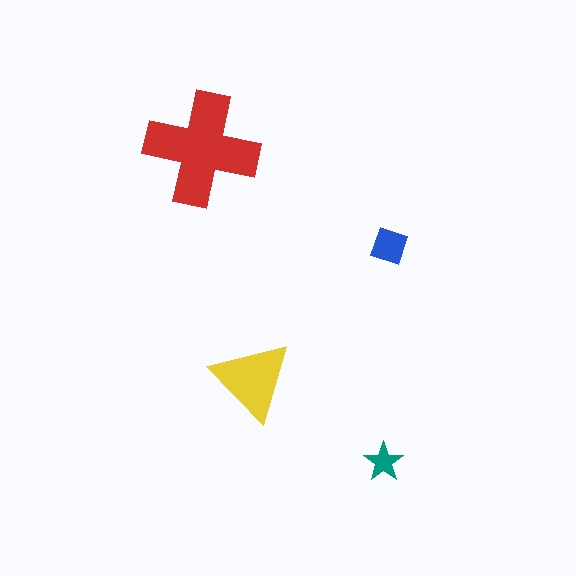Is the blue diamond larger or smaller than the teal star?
Larger.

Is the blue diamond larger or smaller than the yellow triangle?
Smaller.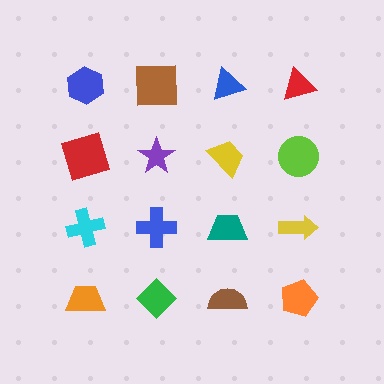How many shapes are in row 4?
4 shapes.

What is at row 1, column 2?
A brown square.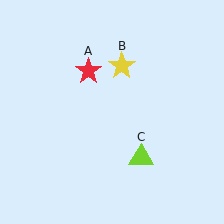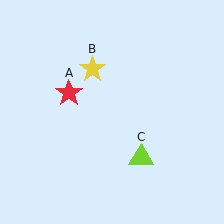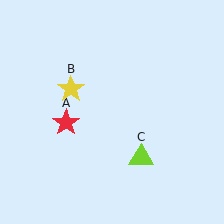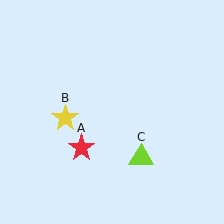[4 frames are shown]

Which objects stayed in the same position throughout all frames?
Lime triangle (object C) remained stationary.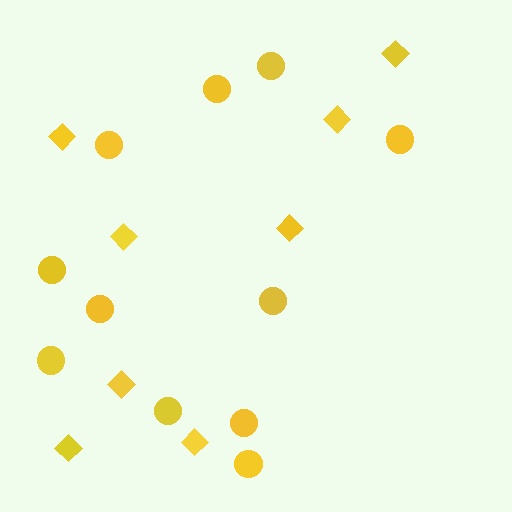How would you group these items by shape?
There are 2 groups: one group of diamonds (8) and one group of circles (11).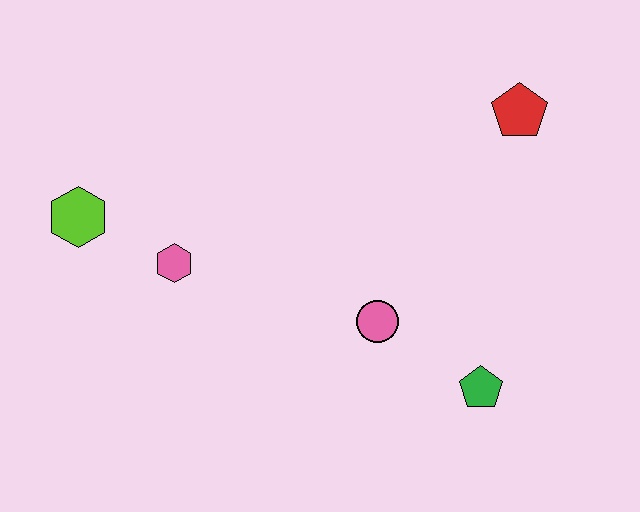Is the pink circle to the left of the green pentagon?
Yes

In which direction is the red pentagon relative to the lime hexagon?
The red pentagon is to the right of the lime hexagon.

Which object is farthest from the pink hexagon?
The red pentagon is farthest from the pink hexagon.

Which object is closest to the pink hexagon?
The lime hexagon is closest to the pink hexagon.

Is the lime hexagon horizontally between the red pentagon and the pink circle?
No